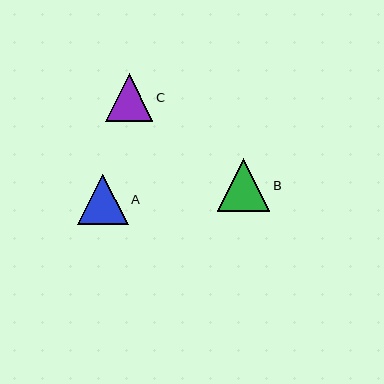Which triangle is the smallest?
Triangle C is the smallest with a size of approximately 47 pixels.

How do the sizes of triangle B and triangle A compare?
Triangle B and triangle A are approximately the same size.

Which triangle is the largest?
Triangle B is the largest with a size of approximately 53 pixels.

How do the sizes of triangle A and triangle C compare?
Triangle A and triangle C are approximately the same size.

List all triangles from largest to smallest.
From largest to smallest: B, A, C.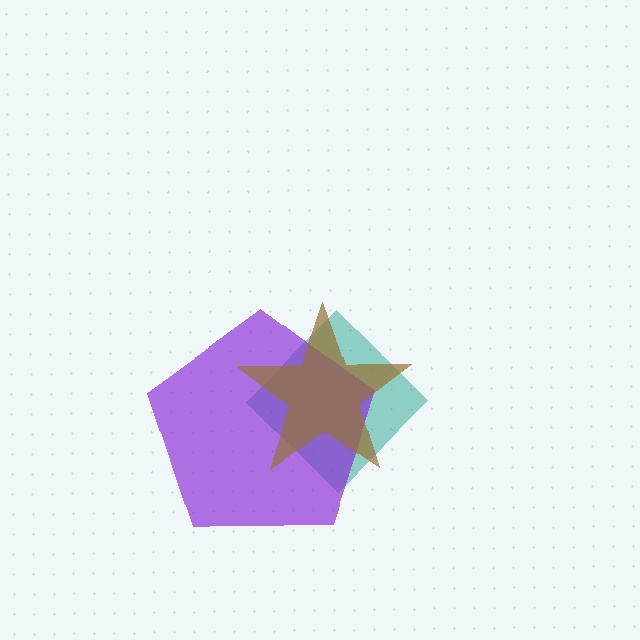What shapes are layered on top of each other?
The layered shapes are: a teal diamond, a purple pentagon, a brown star.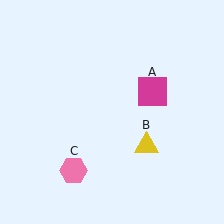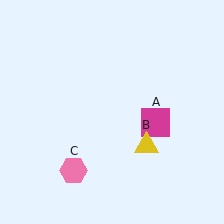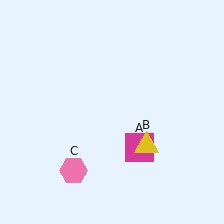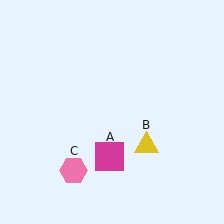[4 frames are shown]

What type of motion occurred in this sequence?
The magenta square (object A) rotated clockwise around the center of the scene.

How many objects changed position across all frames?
1 object changed position: magenta square (object A).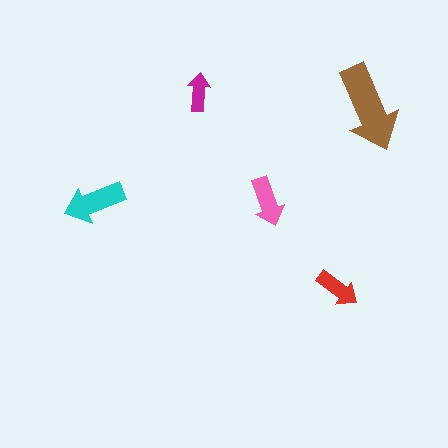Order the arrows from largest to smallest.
the brown one, the cyan one, the pink one, the red one, the magenta one.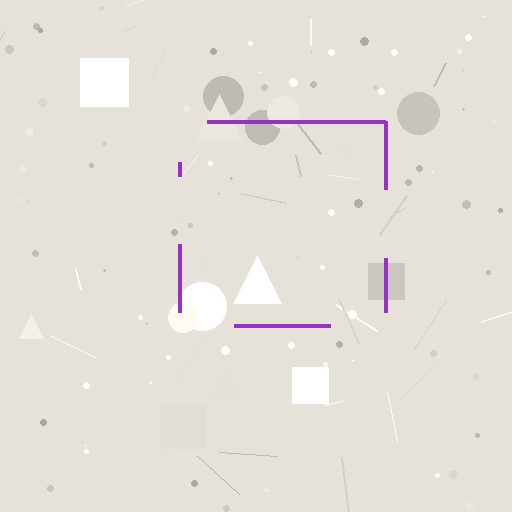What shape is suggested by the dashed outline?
The dashed outline suggests a square.